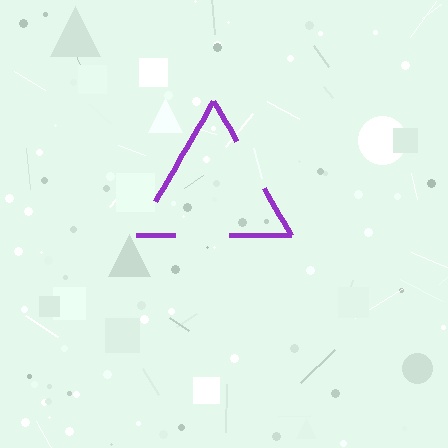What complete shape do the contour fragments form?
The contour fragments form a triangle.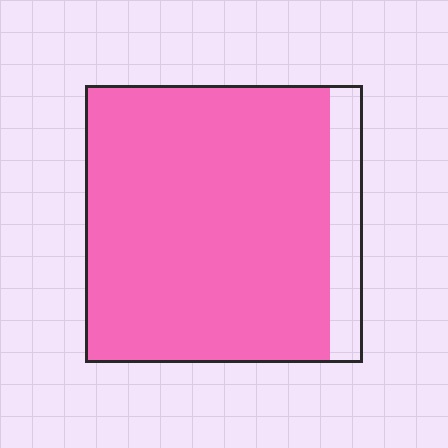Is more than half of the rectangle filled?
Yes.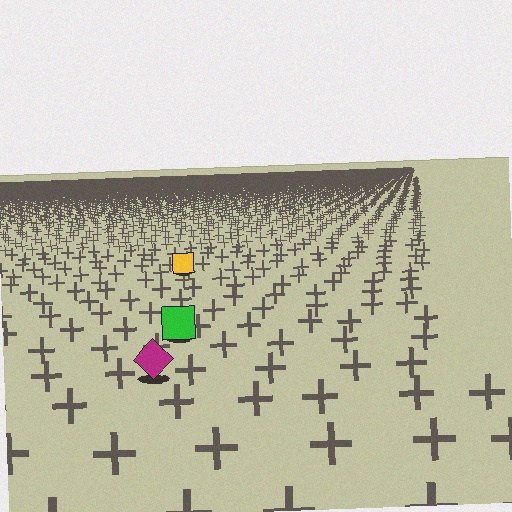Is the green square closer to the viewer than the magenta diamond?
No. The magenta diamond is closer — you can tell from the texture gradient: the ground texture is coarser near it.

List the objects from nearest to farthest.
From nearest to farthest: the magenta diamond, the green square, the yellow square.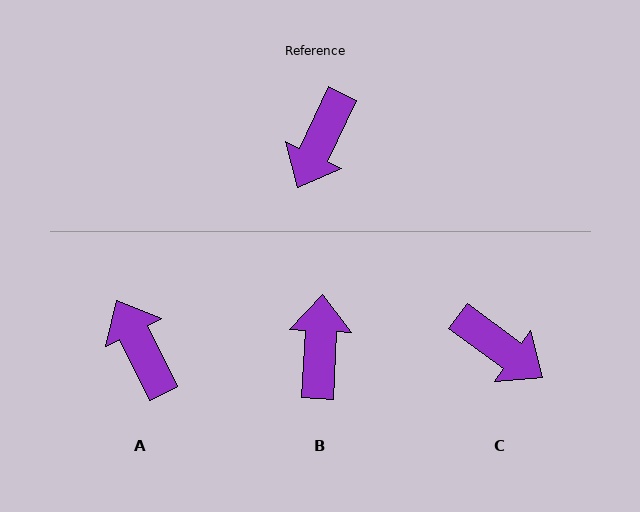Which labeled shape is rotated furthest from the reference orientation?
B, about 158 degrees away.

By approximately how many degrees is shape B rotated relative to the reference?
Approximately 158 degrees clockwise.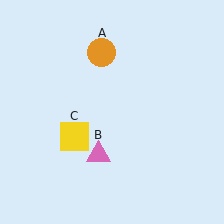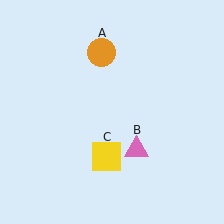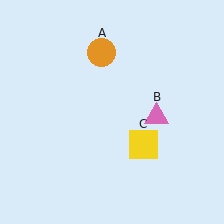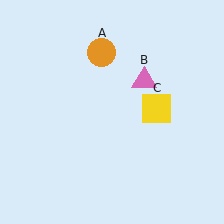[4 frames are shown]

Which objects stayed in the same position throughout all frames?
Orange circle (object A) remained stationary.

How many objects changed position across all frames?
2 objects changed position: pink triangle (object B), yellow square (object C).